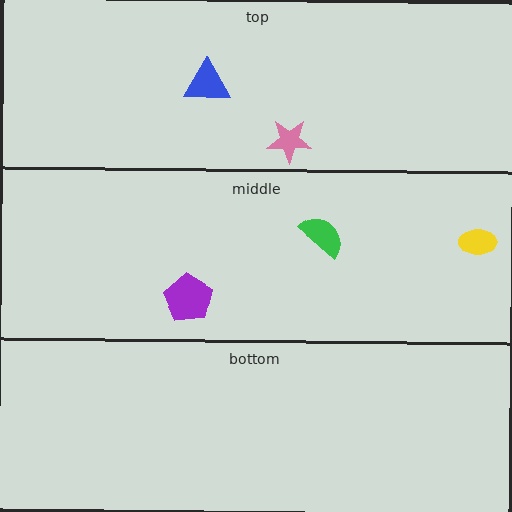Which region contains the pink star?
The top region.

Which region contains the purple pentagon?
The middle region.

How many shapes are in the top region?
2.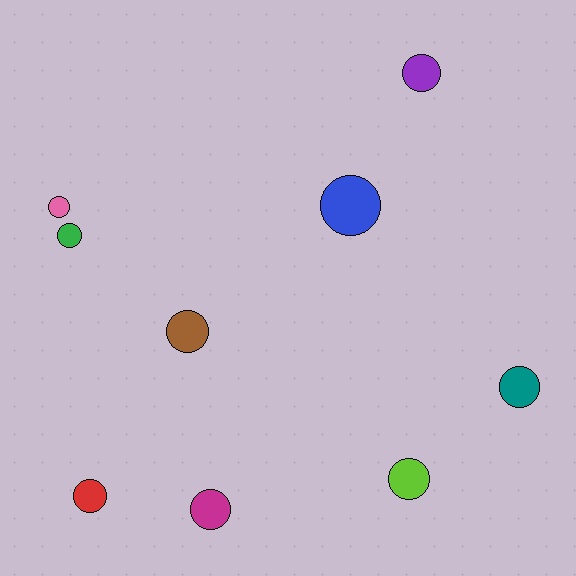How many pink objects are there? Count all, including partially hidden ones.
There is 1 pink object.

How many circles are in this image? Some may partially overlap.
There are 9 circles.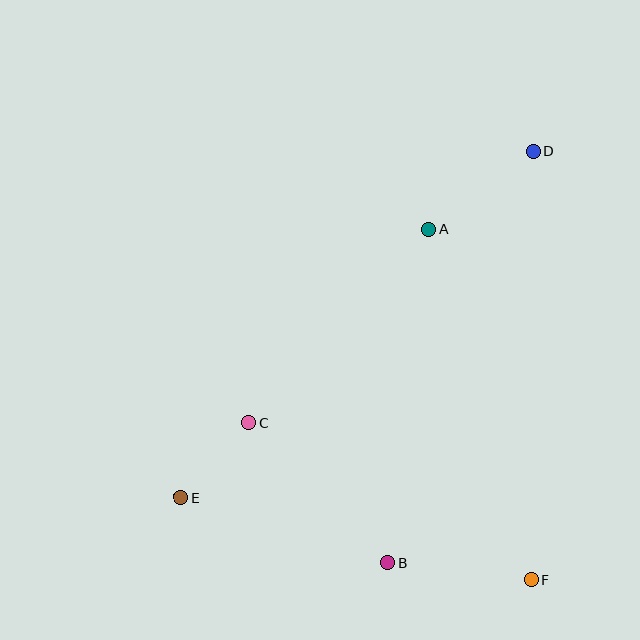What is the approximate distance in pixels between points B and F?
The distance between B and F is approximately 144 pixels.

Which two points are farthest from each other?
Points D and E are farthest from each other.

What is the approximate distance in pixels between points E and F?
The distance between E and F is approximately 360 pixels.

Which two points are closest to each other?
Points C and E are closest to each other.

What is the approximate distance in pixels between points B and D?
The distance between B and D is approximately 437 pixels.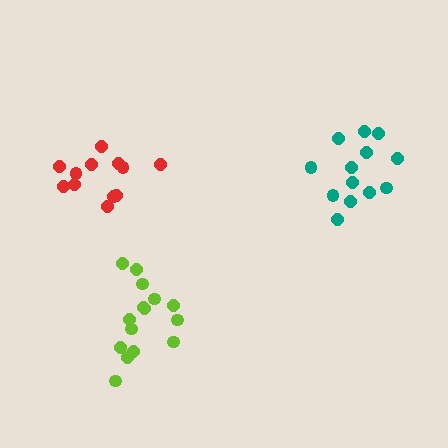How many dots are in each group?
Group 1: 12 dots, Group 2: 15 dots, Group 3: 13 dots (40 total).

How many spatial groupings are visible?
There are 3 spatial groupings.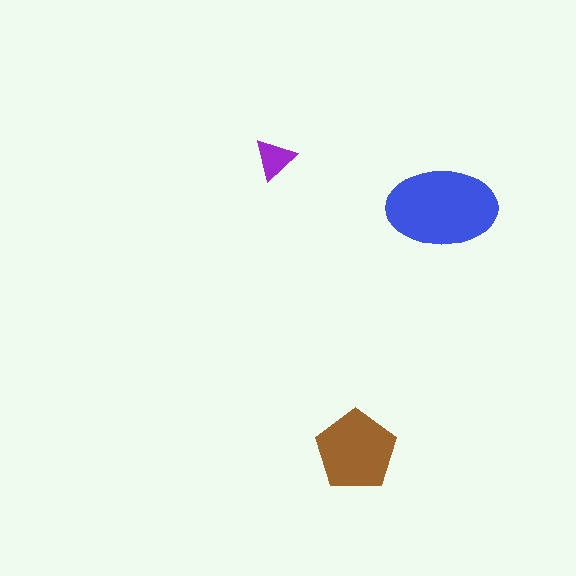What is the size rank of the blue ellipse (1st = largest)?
1st.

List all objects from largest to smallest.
The blue ellipse, the brown pentagon, the purple triangle.